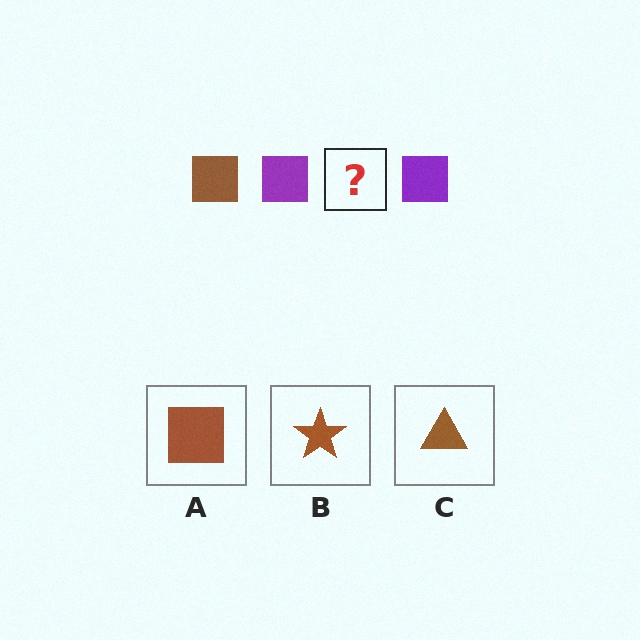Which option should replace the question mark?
Option A.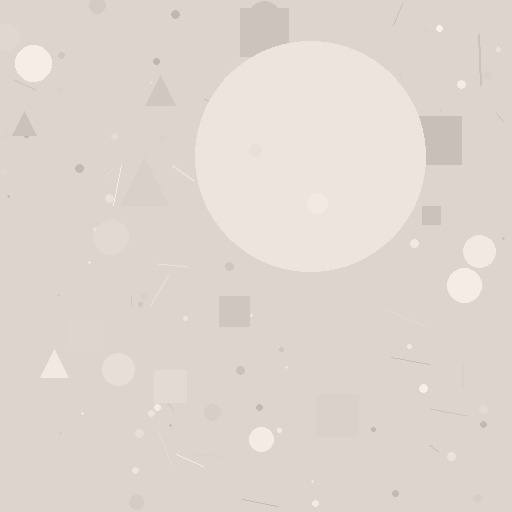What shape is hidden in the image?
A circle is hidden in the image.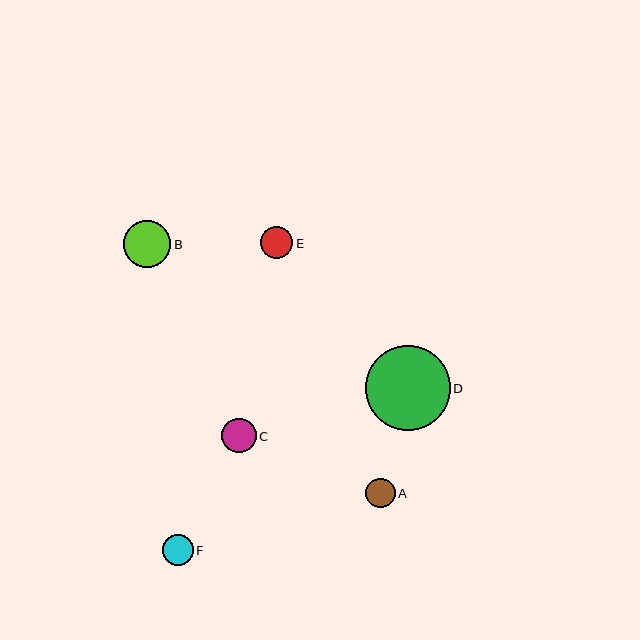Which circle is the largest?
Circle D is the largest with a size of approximately 85 pixels.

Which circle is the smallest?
Circle A is the smallest with a size of approximately 30 pixels.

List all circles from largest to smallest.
From largest to smallest: D, B, C, E, F, A.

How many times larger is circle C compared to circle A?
Circle C is approximately 1.2 times the size of circle A.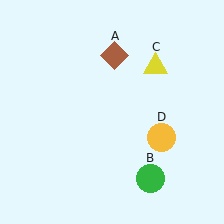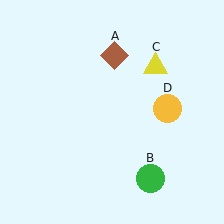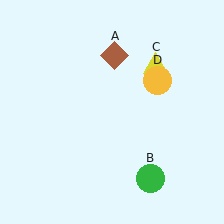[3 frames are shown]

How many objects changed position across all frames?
1 object changed position: yellow circle (object D).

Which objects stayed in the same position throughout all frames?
Brown diamond (object A) and green circle (object B) and yellow triangle (object C) remained stationary.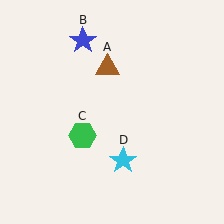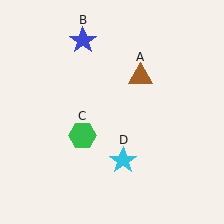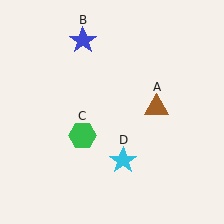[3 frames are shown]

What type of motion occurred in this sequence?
The brown triangle (object A) rotated clockwise around the center of the scene.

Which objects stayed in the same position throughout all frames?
Blue star (object B) and green hexagon (object C) and cyan star (object D) remained stationary.